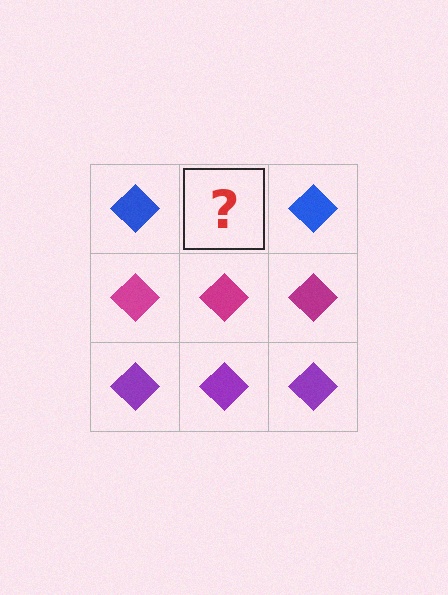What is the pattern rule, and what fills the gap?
The rule is that each row has a consistent color. The gap should be filled with a blue diamond.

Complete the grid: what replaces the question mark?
The question mark should be replaced with a blue diamond.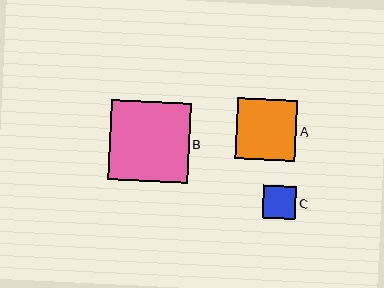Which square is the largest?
Square B is the largest with a size of approximately 79 pixels.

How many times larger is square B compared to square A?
Square B is approximately 1.3 times the size of square A.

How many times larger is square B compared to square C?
Square B is approximately 2.4 times the size of square C.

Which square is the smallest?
Square C is the smallest with a size of approximately 33 pixels.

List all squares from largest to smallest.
From largest to smallest: B, A, C.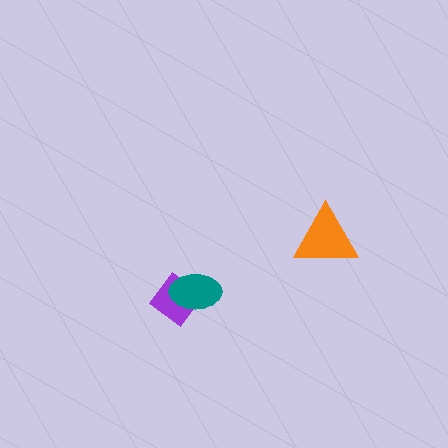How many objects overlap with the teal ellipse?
1 object overlaps with the teal ellipse.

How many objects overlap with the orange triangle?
0 objects overlap with the orange triangle.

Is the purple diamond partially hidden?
Yes, it is partially covered by another shape.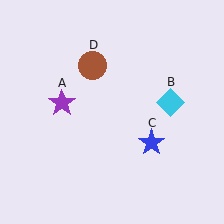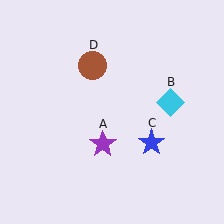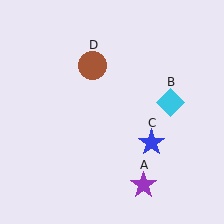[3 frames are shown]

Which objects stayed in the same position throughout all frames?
Cyan diamond (object B) and blue star (object C) and brown circle (object D) remained stationary.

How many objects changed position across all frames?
1 object changed position: purple star (object A).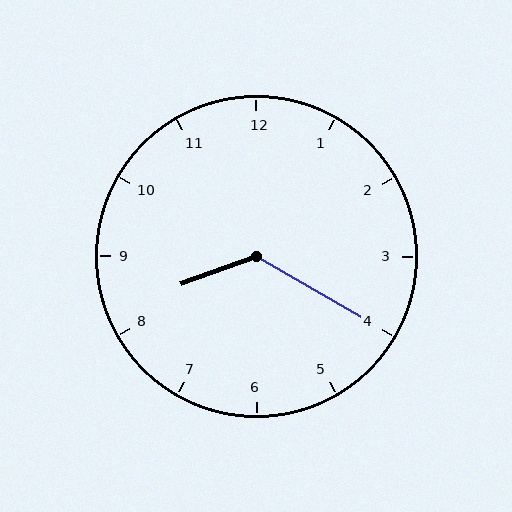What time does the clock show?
8:20.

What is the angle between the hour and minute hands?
Approximately 130 degrees.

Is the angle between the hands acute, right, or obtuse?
It is obtuse.